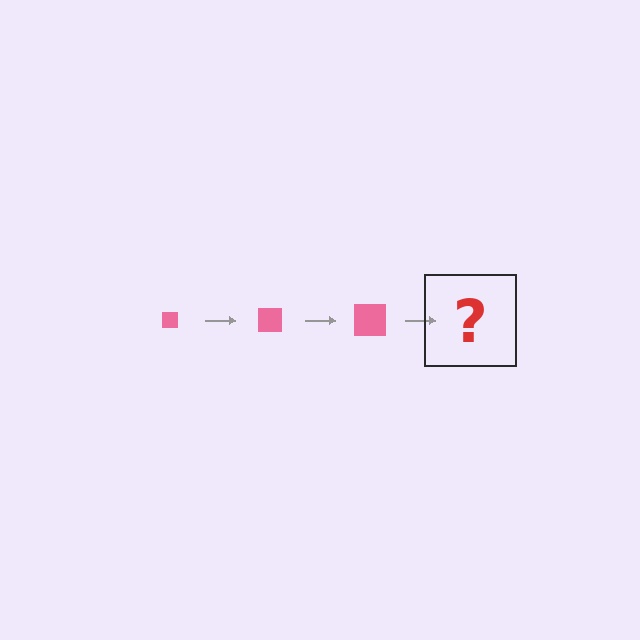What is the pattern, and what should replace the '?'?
The pattern is that the square gets progressively larger each step. The '?' should be a pink square, larger than the previous one.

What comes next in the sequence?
The next element should be a pink square, larger than the previous one.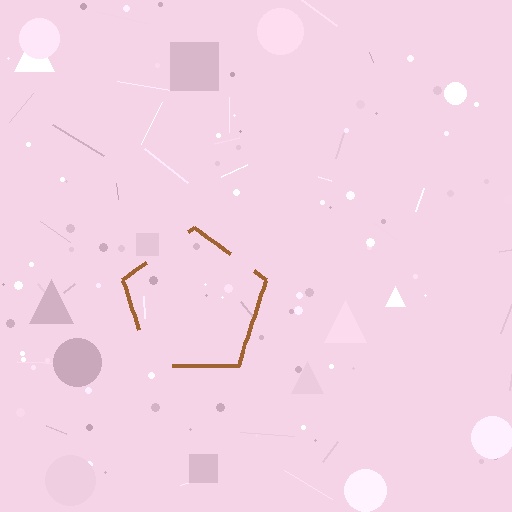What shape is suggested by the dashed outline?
The dashed outline suggests a pentagon.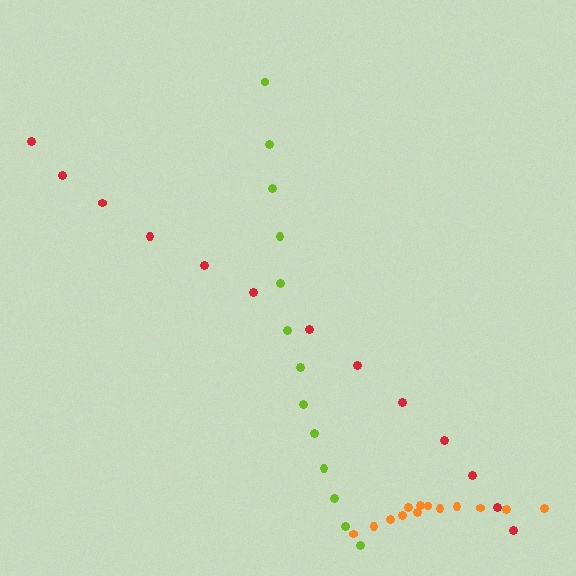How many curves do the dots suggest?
There are 3 distinct paths.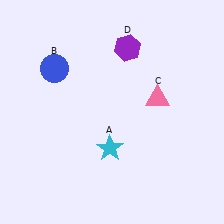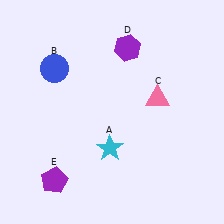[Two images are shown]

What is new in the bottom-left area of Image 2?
A purple pentagon (E) was added in the bottom-left area of Image 2.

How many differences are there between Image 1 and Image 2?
There is 1 difference between the two images.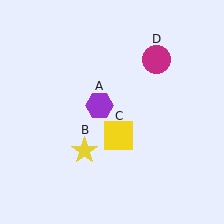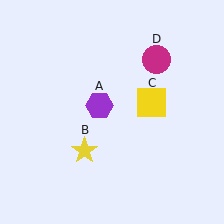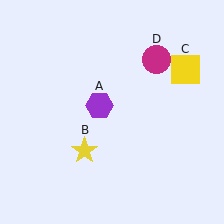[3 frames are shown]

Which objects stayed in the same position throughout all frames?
Purple hexagon (object A) and yellow star (object B) and magenta circle (object D) remained stationary.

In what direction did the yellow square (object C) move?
The yellow square (object C) moved up and to the right.